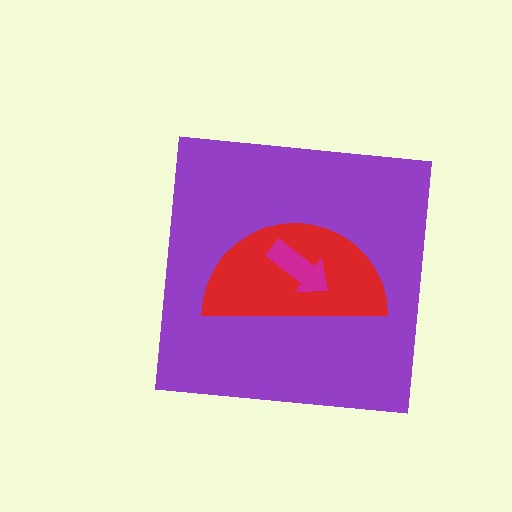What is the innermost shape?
The magenta arrow.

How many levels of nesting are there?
3.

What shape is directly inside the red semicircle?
The magenta arrow.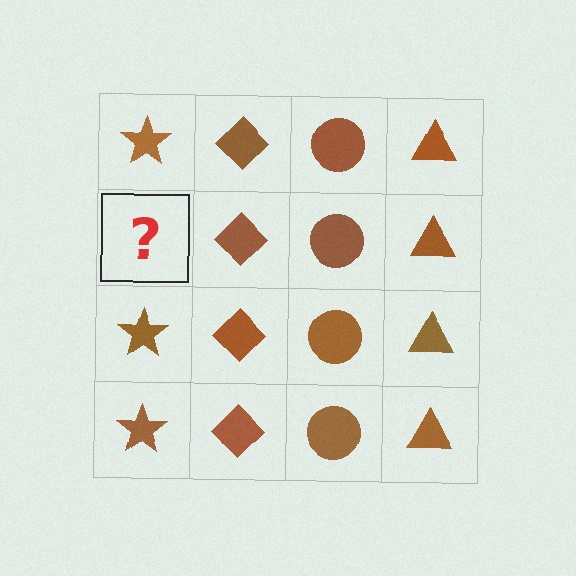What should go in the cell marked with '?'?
The missing cell should contain a brown star.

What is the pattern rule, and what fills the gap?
The rule is that each column has a consistent shape. The gap should be filled with a brown star.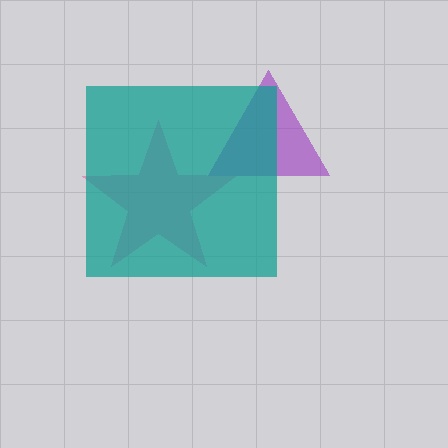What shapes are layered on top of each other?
The layered shapes are: a purple triangle, a pink star, a teal square.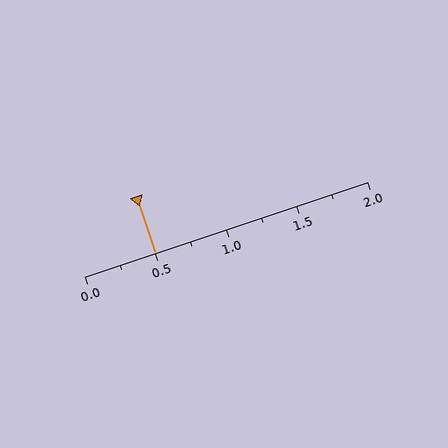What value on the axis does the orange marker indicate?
The marker indicates approximately 0.5.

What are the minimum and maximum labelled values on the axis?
The axis runs from 0.0 to 2.0.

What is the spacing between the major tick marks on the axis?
The major ticks are spaced 0.5 apart.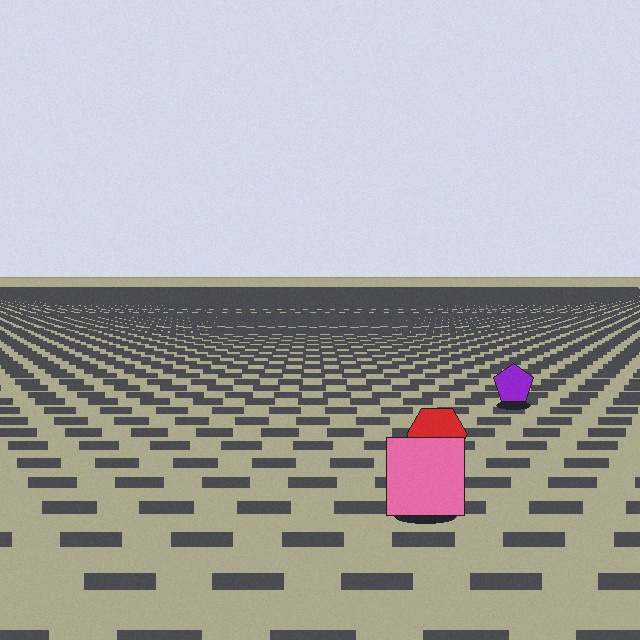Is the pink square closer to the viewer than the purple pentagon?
Yes. The pink square is closer — you can tell from the texture gradient: the ground texture is coarser near it.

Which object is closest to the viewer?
The pink square is closest. The texture marks near it are larger and more spread out.